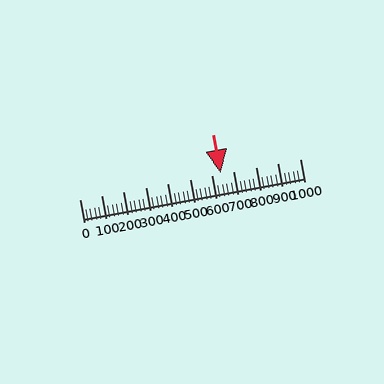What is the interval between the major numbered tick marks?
The major tick marks are spaced 100 units apart.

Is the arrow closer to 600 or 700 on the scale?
The arrow is closer to 600.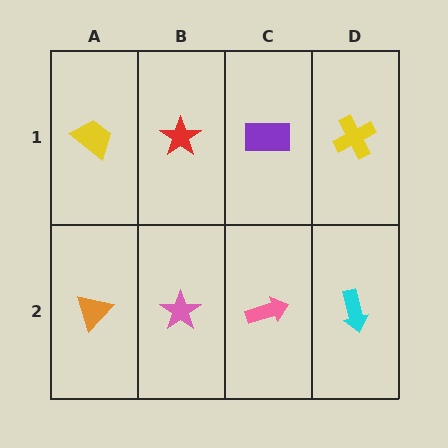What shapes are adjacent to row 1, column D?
A cyan arrow (row 2, column D), a purple rectangle (row 1, column C).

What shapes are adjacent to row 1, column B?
A pink star (row 2, column B), a yellow trapezoid (row 1, column A), a purple rectangle (row 1, column C).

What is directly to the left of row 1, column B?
A yellow trapezoid.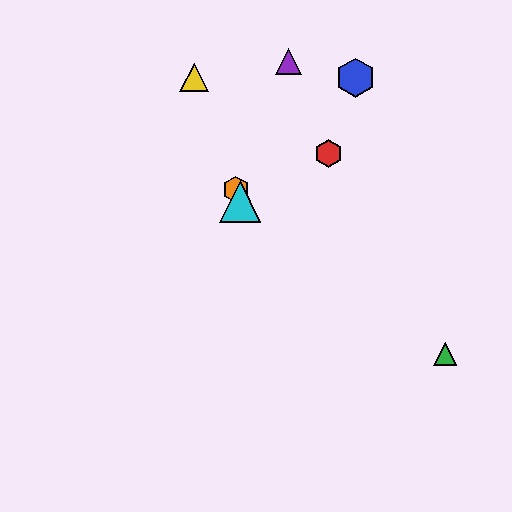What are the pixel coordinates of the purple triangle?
The purple triangle is at (288, 62).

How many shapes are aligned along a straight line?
3 shapes (the yellow triangle, the orange hexagon, the cyan triangle) are aligned along a straight line.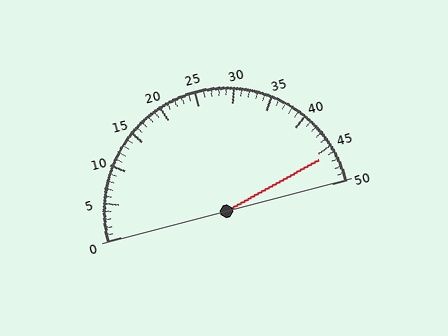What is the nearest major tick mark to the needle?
The nearest major tick mark is 45.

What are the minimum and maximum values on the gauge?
The gauge ranges from 0 to 50.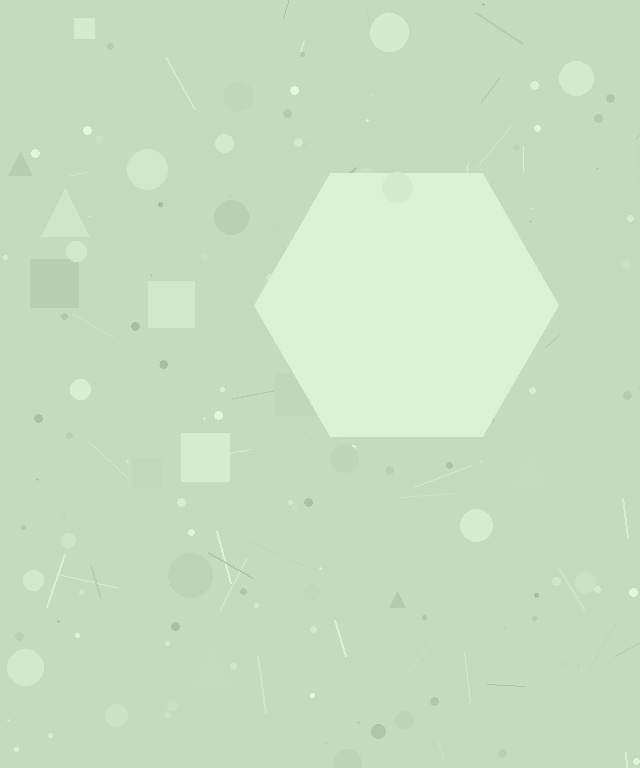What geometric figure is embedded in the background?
A hexagon is embedded in the background.